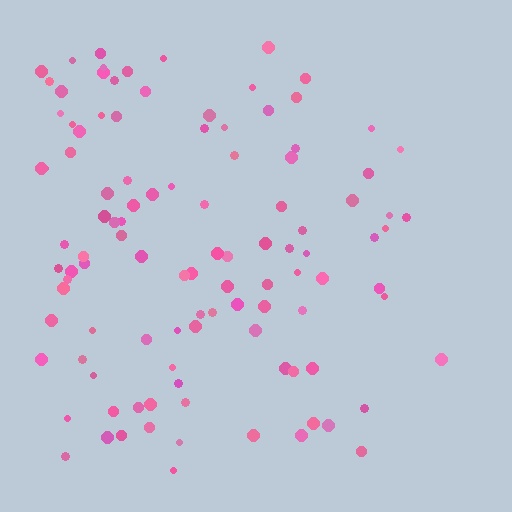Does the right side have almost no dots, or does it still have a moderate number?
Still a moderate number, just noticeably fewer than the left.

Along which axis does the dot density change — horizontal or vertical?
Horizontal.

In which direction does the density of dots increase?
From right to left, with the left side densest.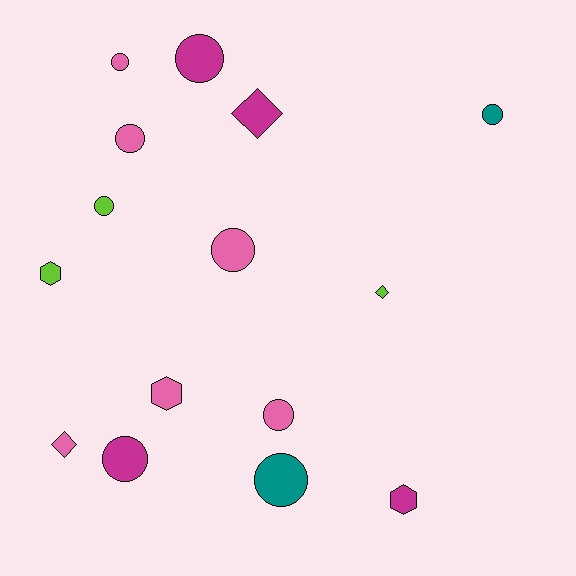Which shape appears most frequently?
Circle, with 9 objects.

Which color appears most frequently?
Pink, with 6 objects.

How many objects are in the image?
There are 15 objects.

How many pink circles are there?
There are 4 pink circles.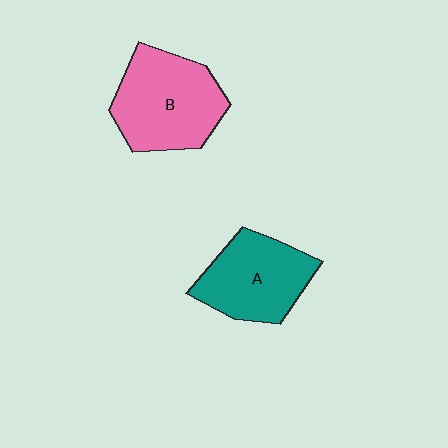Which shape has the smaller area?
Shape A (teal).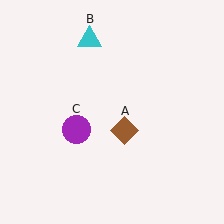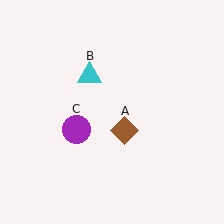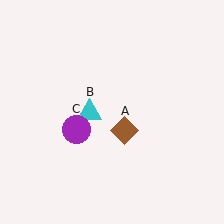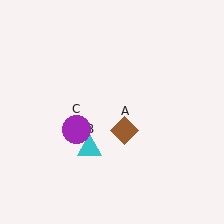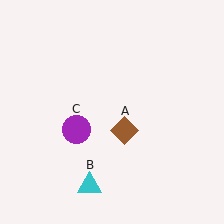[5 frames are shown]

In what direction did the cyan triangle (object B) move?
The cyan triangle (object B) moved down.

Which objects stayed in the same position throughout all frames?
Brown diamond (object A) and purple circle (object C) remained stationary.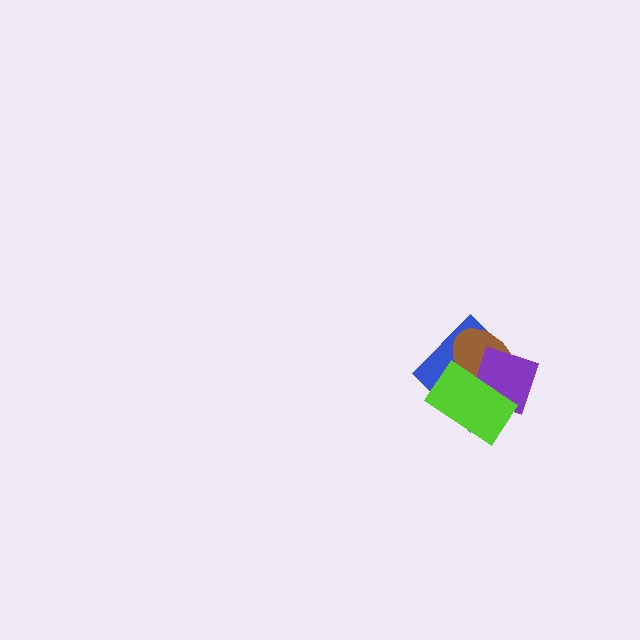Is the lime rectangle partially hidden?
No, no other shape covers it.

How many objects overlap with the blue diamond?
3 objects overlap with the blue diamond.